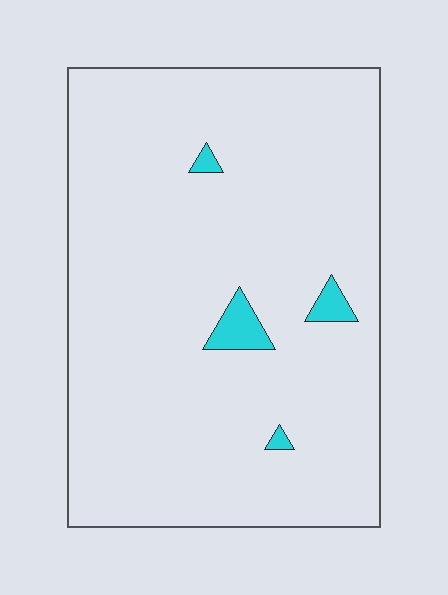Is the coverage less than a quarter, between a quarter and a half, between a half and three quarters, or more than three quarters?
Less than a quarter.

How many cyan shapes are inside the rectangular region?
4.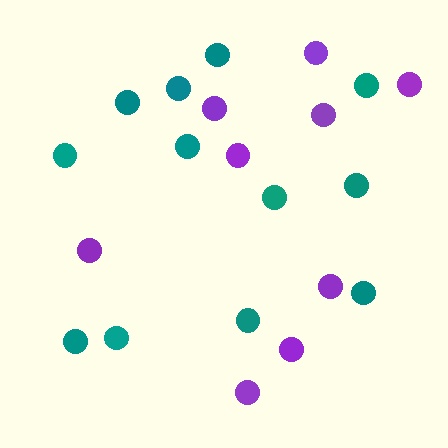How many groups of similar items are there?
There are 2 groups: one group of teal circles (12) and one group of purple circles (9).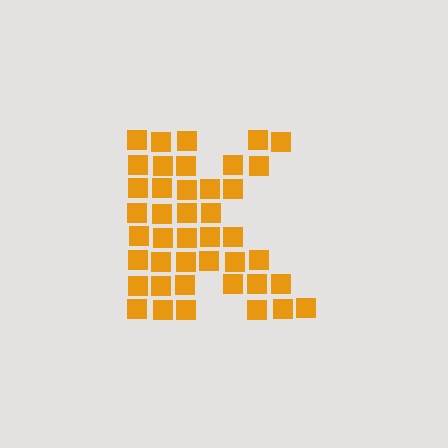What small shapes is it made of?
It is made of small squares.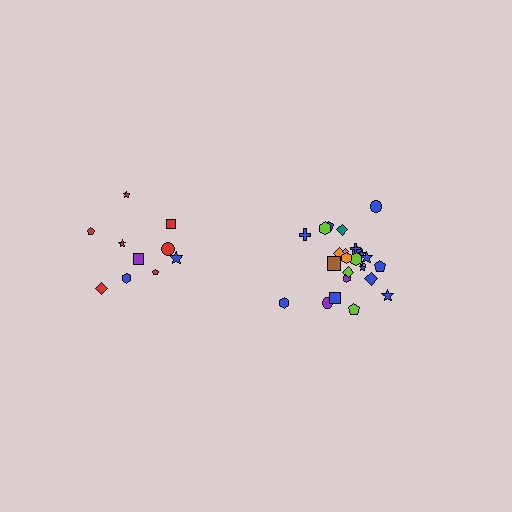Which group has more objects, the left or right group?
The right group.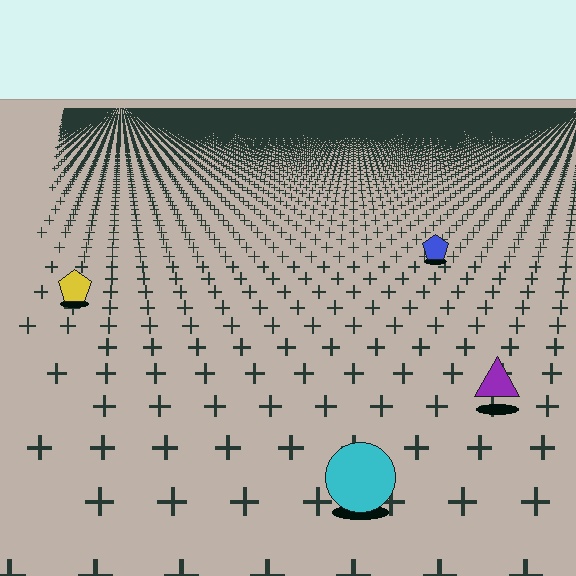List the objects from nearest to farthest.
From nearest to farthest: the cyan circle, the purple triangle, the yellow pentagon, the blue pentagon.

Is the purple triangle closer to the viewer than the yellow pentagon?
Yes. The purple triangle is closer — you can tell from the texture gradient: the ground texture is coarser near it.